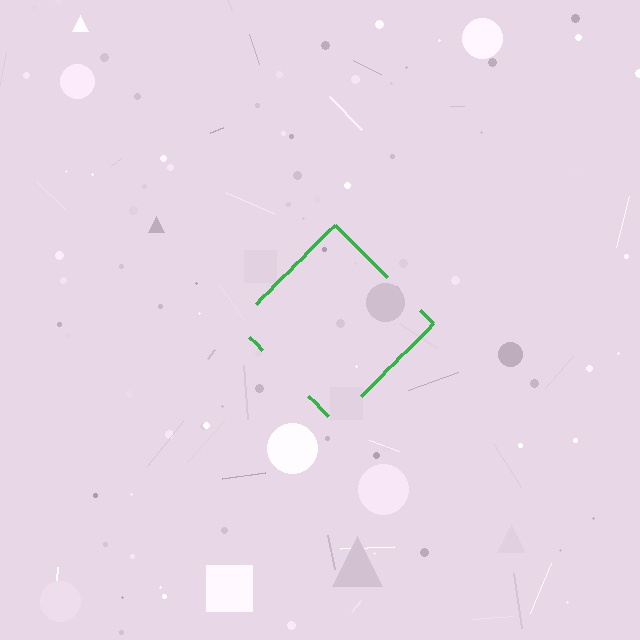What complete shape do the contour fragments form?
The contour fragments form a diamond.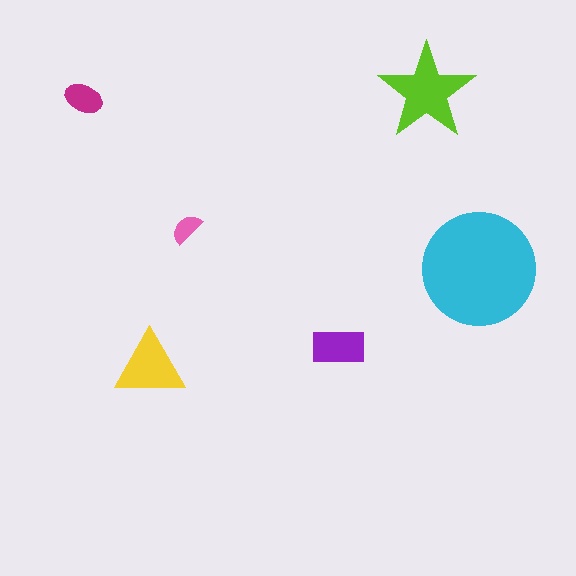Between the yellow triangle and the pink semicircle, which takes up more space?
The yellow triangle.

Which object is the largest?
The cyan circle.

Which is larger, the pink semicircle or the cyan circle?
The cyan circle.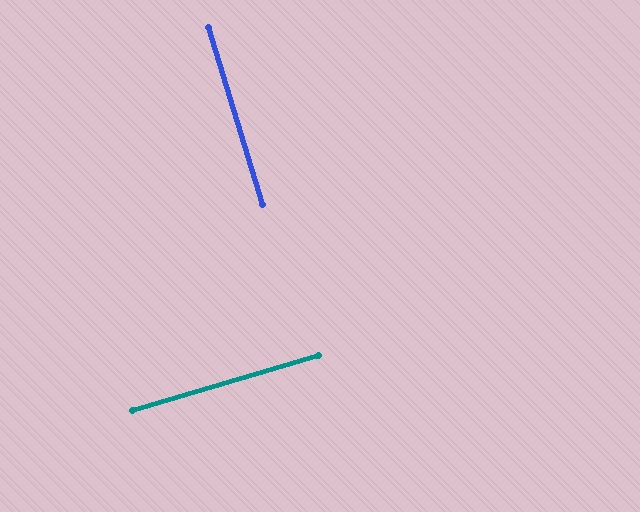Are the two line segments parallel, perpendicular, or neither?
Perpendicular — they meet at approximately 90°.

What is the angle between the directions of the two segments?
Approximately 90 degrees.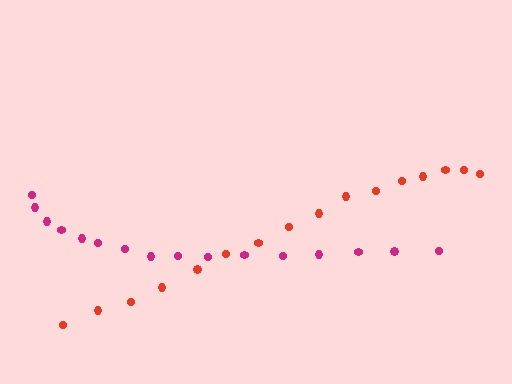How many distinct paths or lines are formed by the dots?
There are 2 distinct paths.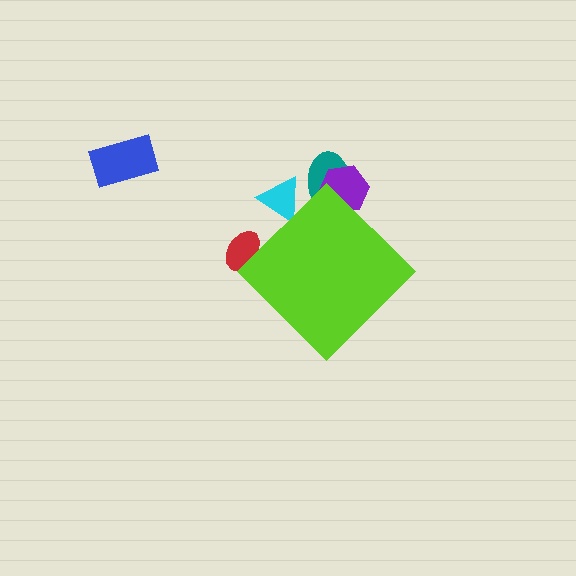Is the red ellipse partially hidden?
Yes, the red ellipse is partially hidden behind the lime diamond.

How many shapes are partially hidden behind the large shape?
4 shapes are partially hidden.